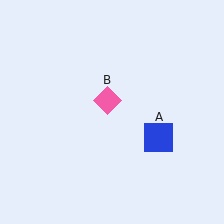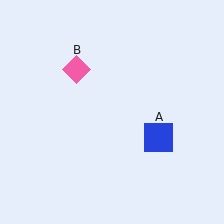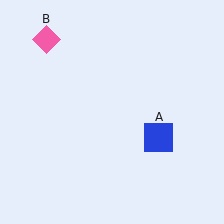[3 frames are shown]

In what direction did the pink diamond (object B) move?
The pink diamond (object B) moved up and to the left.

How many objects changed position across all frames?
1 object changed position: pink diamond (object B).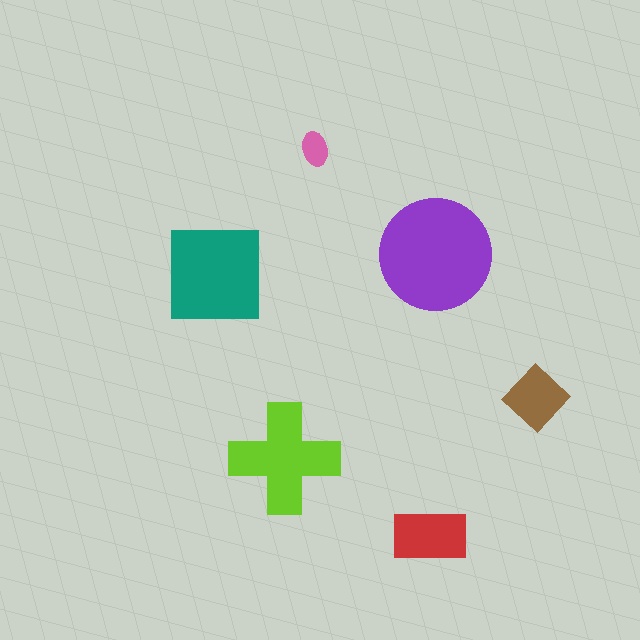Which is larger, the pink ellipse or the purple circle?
The purple circle.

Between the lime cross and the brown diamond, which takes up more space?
The lime cross.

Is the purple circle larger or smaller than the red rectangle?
Larger.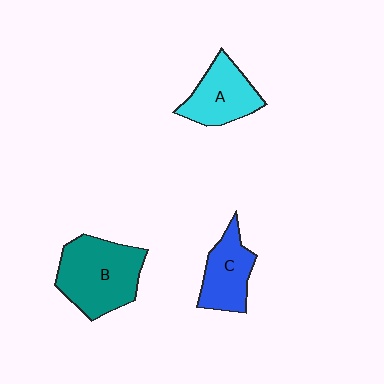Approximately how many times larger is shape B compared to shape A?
Approximately 1.5 times.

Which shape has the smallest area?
Shape C (blue).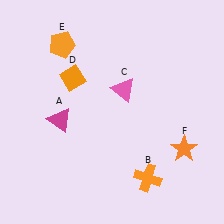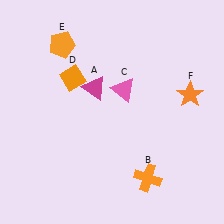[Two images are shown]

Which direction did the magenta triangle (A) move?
The magenta triangle (A) moved right.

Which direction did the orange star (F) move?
The orange star (F) moved up.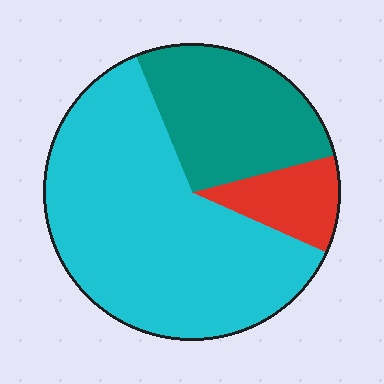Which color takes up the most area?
Cyan, at roughly 60%.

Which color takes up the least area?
Red, at roughly 10%.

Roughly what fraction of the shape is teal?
Teal takes up between a quarter and a half of the shape.